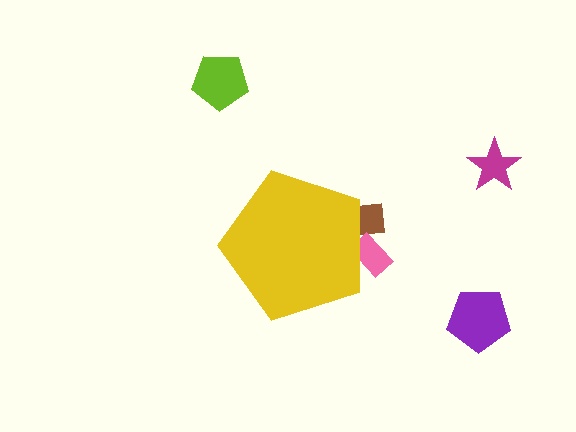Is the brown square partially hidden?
Yes, the brown square is partially hidden behind the yellow pentagon.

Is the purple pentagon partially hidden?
No, the purple pentagon is fully visible.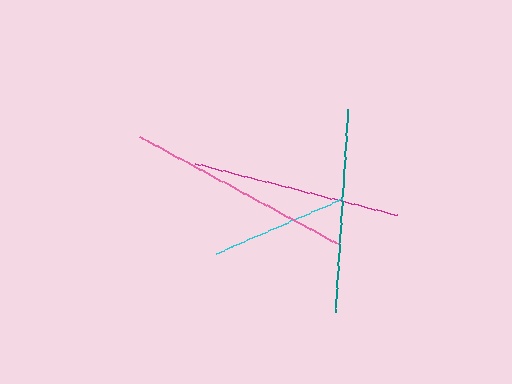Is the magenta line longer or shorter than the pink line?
The pink line is longer than the magenta line.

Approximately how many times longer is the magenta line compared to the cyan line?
The magenta line is approximately 1.5 times the length of the cyan line.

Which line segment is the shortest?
The cyan line is the shortest at approximately 139 pixels.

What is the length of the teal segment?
The teal segment is approximately 205 pixels long.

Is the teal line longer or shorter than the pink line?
The pink line is longer than the teal line.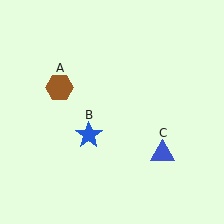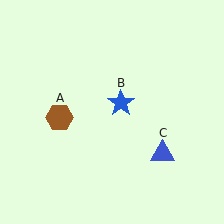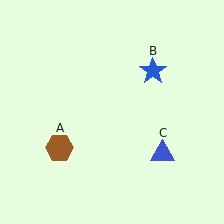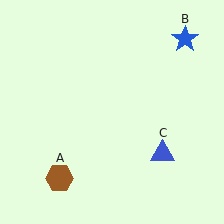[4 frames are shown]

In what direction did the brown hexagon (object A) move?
The brown hexagon (object A) moved down.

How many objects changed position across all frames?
2 objects changed position: brown hexagon (object A), blue star (object B).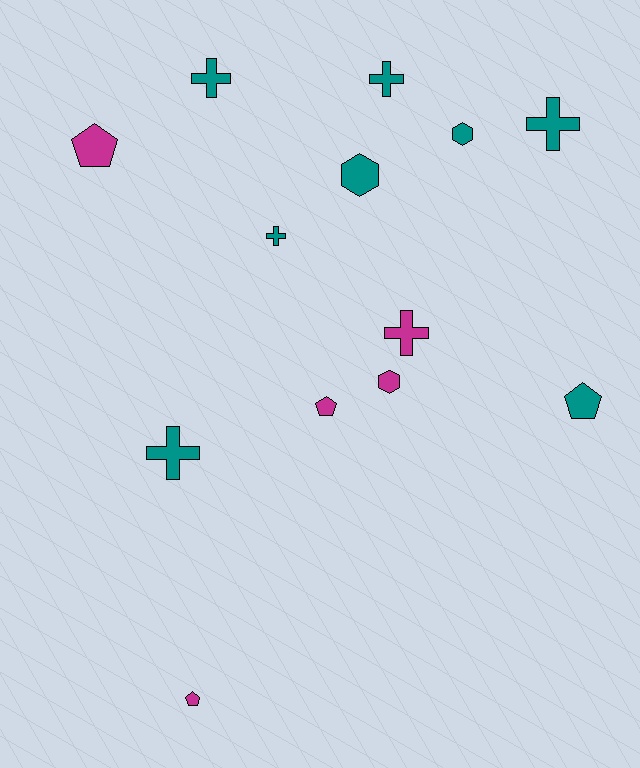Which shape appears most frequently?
Cross, with 6 objects.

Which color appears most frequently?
Teal, with 8 objects.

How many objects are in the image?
There are 13 objects.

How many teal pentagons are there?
There is 1 teal pentagon.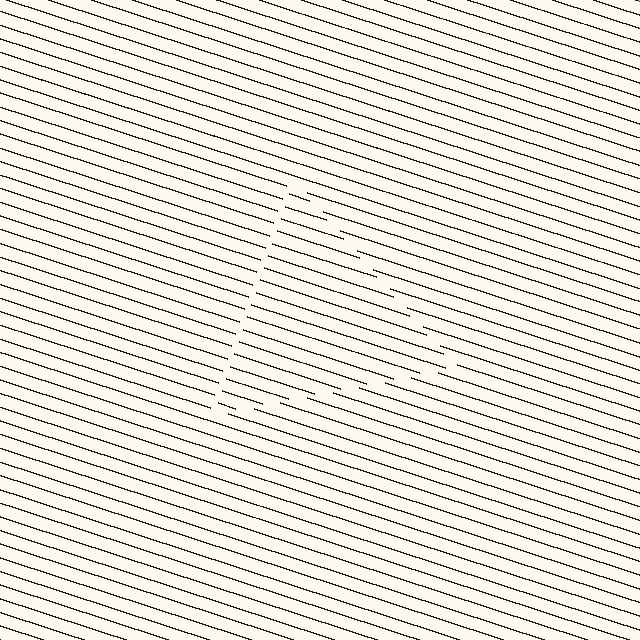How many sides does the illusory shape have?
3 sides — the line-ends trace a triangle.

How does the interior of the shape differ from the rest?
The interior of the shape contains the same grating, shifted by half a period — the contour is defined by the phase discontinuity where line-ends from the inner and outer gratings abut.